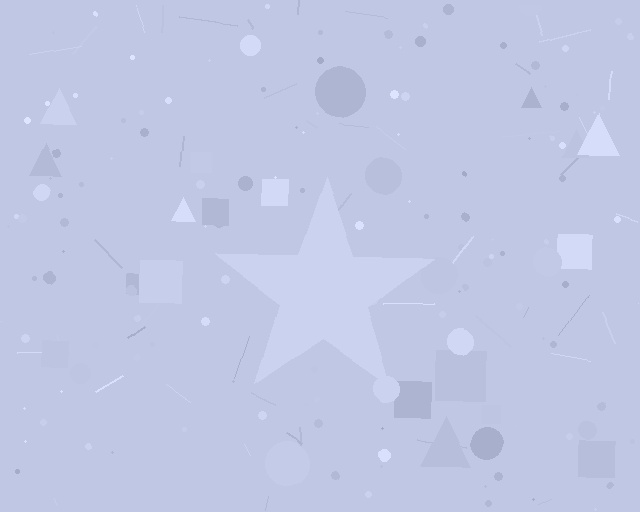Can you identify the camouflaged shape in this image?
The camouflaged shape is a star.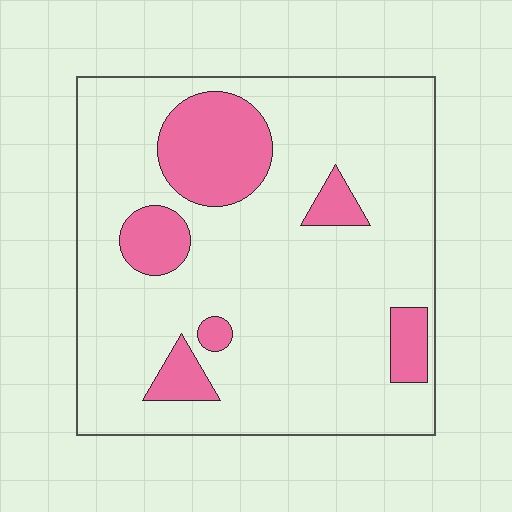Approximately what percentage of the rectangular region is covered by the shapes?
Approximately 20%.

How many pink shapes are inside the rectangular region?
6.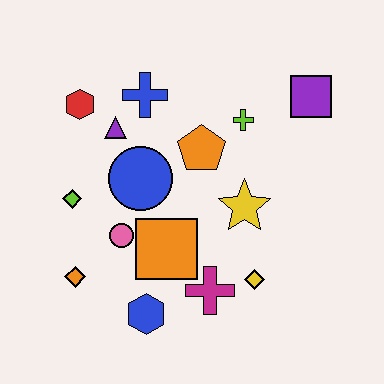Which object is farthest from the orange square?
The purple square is farthest from the orange square.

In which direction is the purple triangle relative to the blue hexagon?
The purple triangle is above the blue hexagon.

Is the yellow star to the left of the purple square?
Yes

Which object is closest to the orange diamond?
The pink circle is closest to the orange diamond.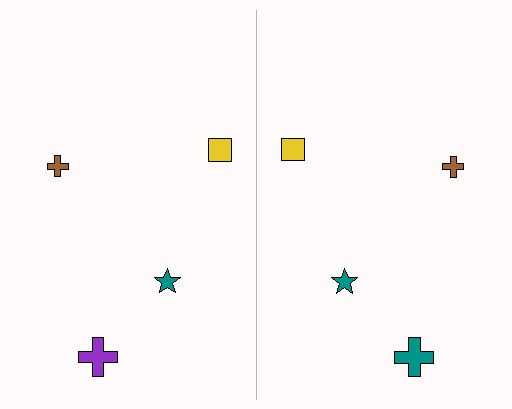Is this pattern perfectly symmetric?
No, the pattern is not perfectly symmetric. The teal cross on the right side breaks the symmetry — its mirror counterpart is purple.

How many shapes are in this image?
There are 8 shapes in this image.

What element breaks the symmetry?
The teal cross on the right side breaks the symmetry — its mirror counterpart is purple.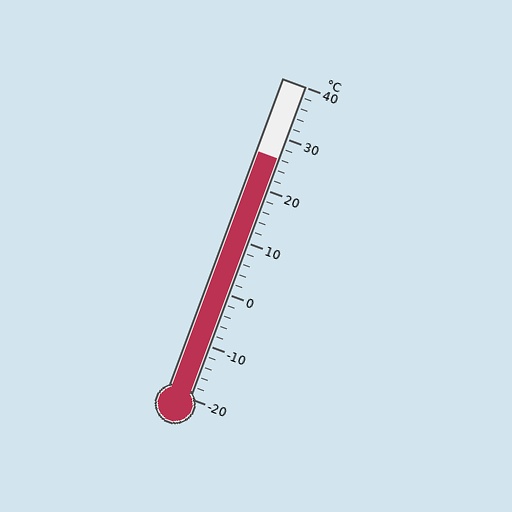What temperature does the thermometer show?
The thermometer shows approximately 26°C.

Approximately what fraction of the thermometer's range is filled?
The thermometer is filled to approximately 75% of its range.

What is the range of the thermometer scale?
The thermometer scale ranges from -20°C to 40°C.